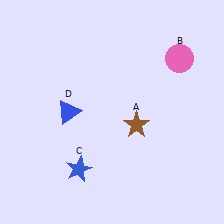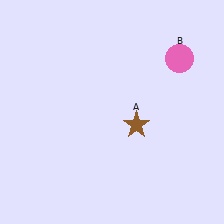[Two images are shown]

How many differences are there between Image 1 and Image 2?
There are 2 differences between the two images.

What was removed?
The blue star (C), the blue triangle (D) were removed in Image 2.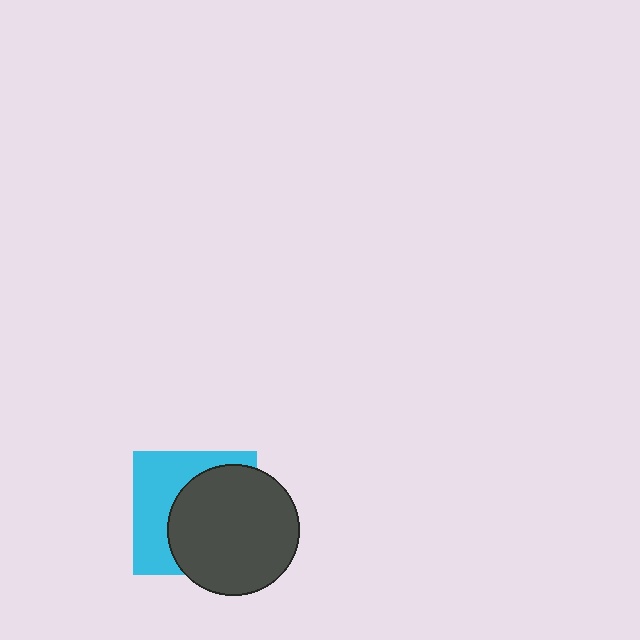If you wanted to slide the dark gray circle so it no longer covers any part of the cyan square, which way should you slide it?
Slide it right — that is the most direct way to separate the two shapes.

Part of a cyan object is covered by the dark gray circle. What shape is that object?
It is a square.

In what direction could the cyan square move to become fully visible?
The cyan square could move left. That would shift it out from behind the dark gray circle entirely.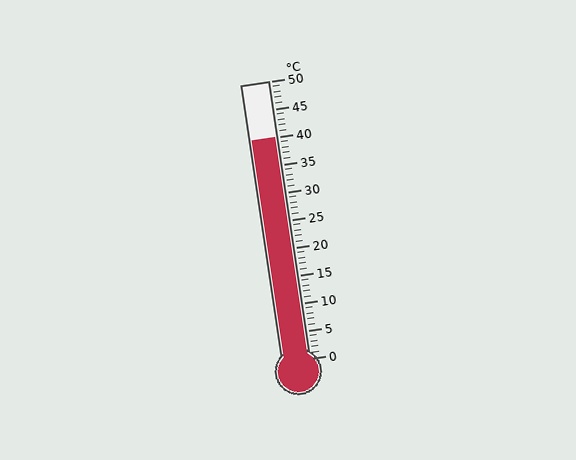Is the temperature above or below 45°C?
The temperature is below 45°C.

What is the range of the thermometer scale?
The thermometer scale ranges from 0°C to 50°C.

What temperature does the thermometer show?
The thermometer shows approximately 40°C.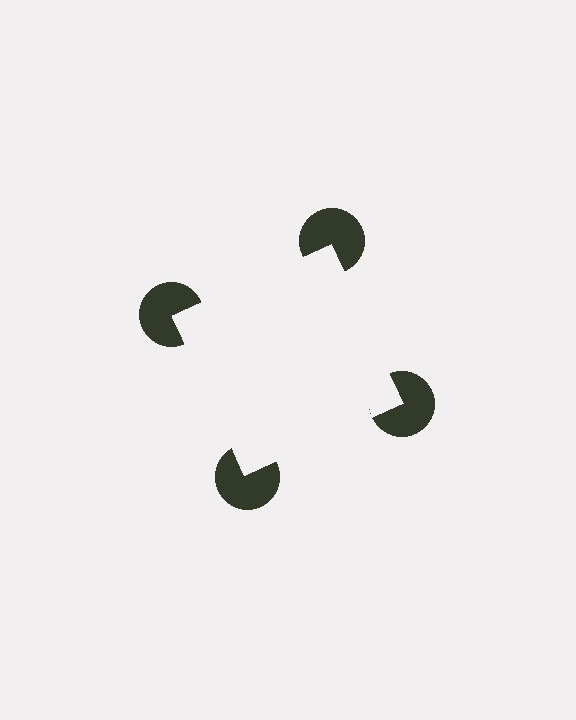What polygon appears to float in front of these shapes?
An illusory square — its edges are inferred from the aligned wedge cuts in the pac-man discs, not physically drawn.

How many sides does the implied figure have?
4 sides.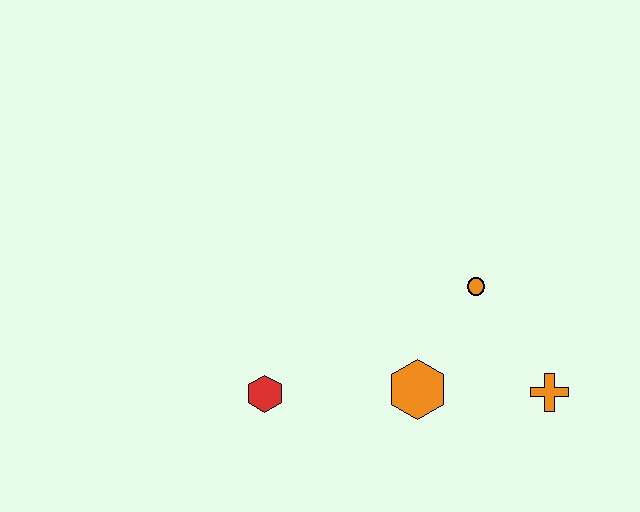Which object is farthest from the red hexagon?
The orange cross is farthest from the red hexagon.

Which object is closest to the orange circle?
The orange hexagon is closest to the orange circle.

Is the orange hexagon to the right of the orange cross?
No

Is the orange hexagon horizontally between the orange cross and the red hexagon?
Yes